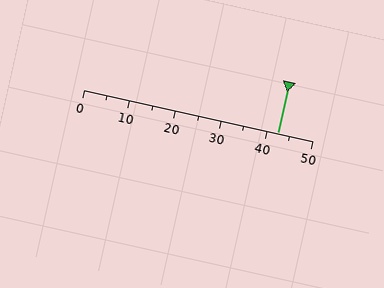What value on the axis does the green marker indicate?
The marker indicates approximately 42.5.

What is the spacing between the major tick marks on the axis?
The major ticks are spaced 10 apart.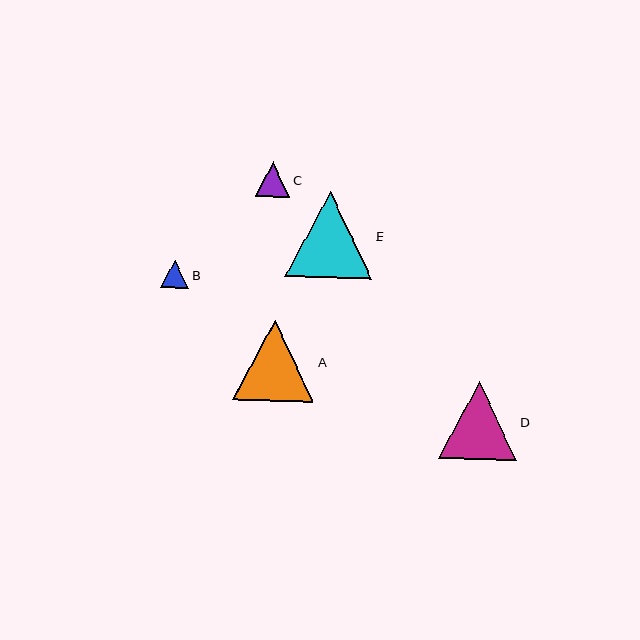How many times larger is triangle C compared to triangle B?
Triangle C is approximately 1.2 times the size of triangle B.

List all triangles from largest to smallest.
From largest to smallest: E, A, D, C, B.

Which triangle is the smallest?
Triangle B is the smallest with a size of approximately 28 pixels.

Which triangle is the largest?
Triangle E is the largest with a size of approximately 87 pixels.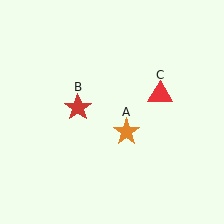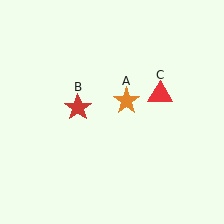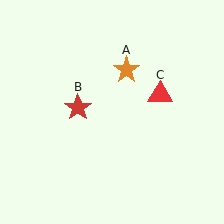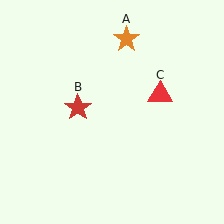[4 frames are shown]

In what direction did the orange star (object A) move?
The orange star (object A) moved up.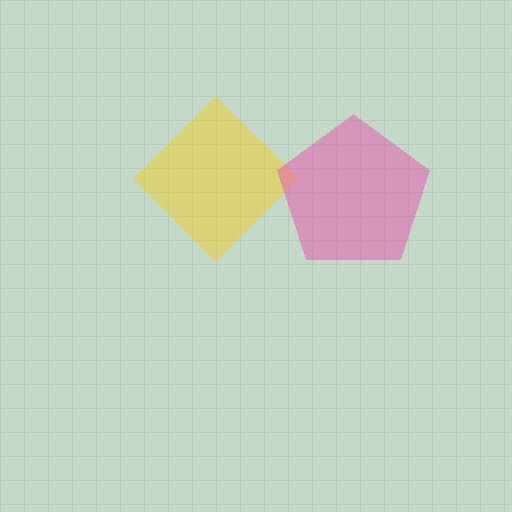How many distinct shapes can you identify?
There are 2 distinct shapes: a yellow diamond, a pink pentagon.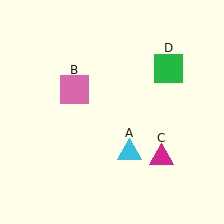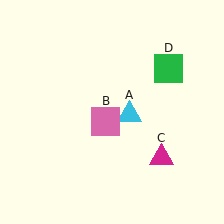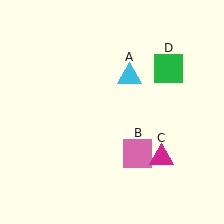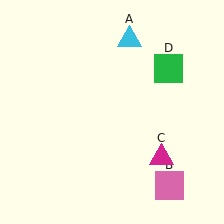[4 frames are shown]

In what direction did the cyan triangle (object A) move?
The cyan triangle (object A) moved up.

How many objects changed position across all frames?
2 objects changed position: cyan triangle (object A), pink square (object B).